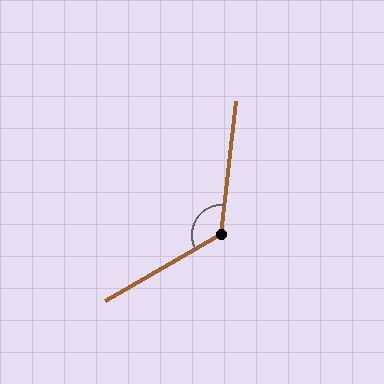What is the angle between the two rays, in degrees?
Approximately 126 degrees.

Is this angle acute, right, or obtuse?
It is obtuse.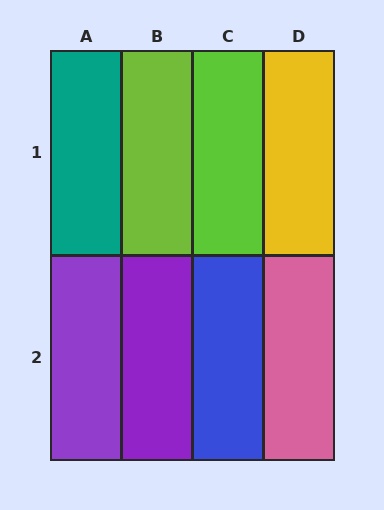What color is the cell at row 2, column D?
Pink.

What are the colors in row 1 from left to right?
Teal, lime, lime, yellow.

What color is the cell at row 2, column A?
Purple.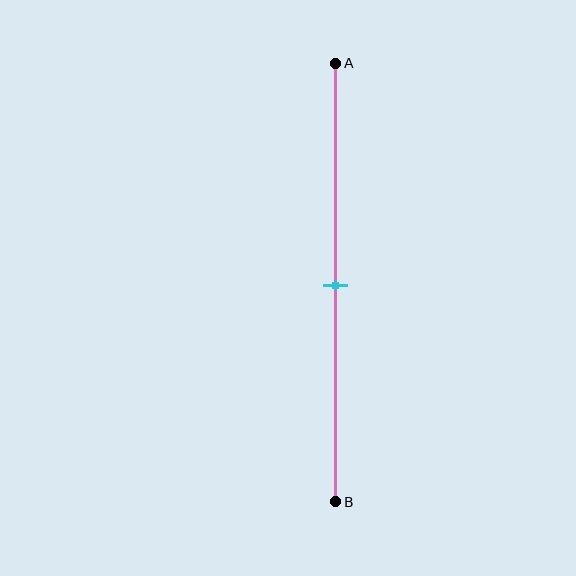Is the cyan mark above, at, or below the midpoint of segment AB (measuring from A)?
The cyan mark is approximately at the midpoint of segment AB.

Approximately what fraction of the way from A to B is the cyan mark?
The cyan mark is approximately 50% of the way from A to B.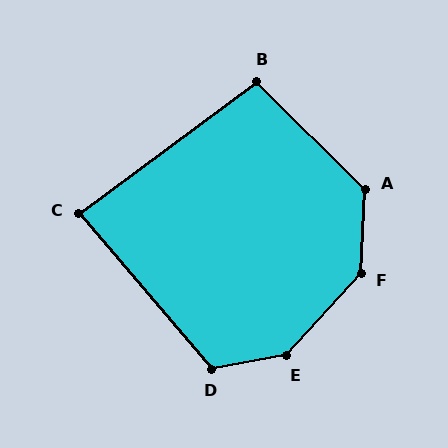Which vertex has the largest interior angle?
E, at approximately 143 degrees.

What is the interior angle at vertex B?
Approximately 99 degrees (obtuse).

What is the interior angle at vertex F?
Approximately 141 degrees (obtuse).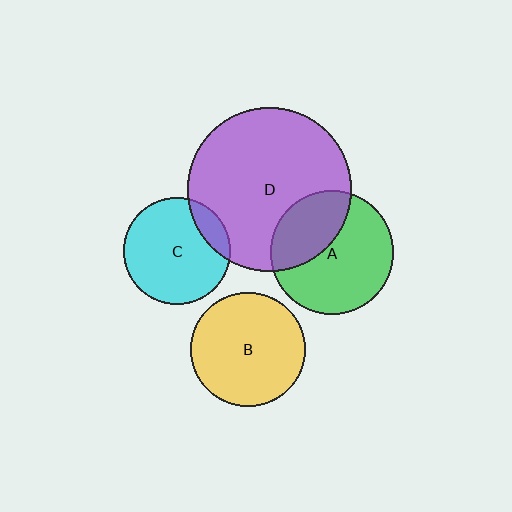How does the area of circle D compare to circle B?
Approximately 2.1 times.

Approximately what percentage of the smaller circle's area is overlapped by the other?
Approximately 15%.